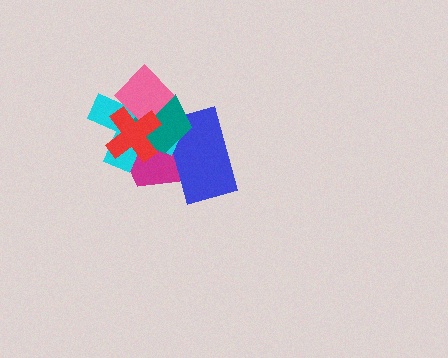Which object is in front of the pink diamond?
The red cross is in front of the pink diamond.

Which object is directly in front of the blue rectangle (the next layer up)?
The cyan cross is directly in front of the blue rectangle.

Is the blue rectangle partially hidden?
Yes, it is partially covered by another shape.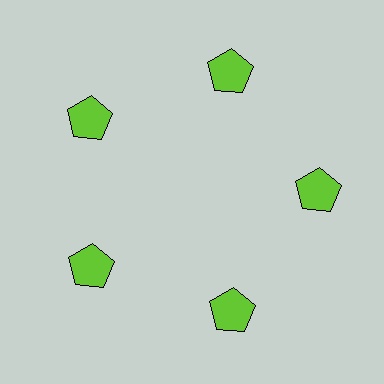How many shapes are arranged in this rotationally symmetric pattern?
There are 5 shapes, arranged in 5 groups of 1.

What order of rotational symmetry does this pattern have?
This pattern has 5-fold rotational symmetry.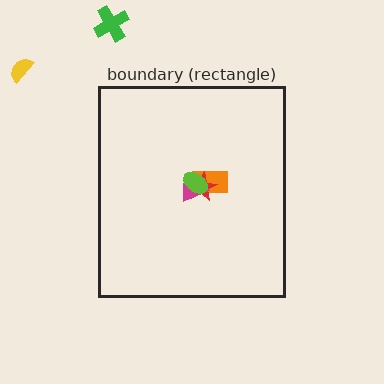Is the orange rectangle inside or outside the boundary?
Inside.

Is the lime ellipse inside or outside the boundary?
Inside.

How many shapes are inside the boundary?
4 inside, 2 outside.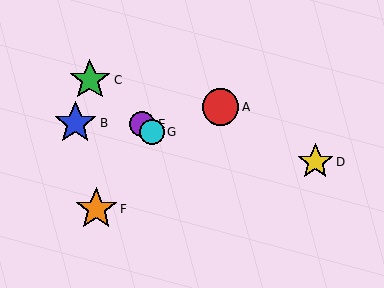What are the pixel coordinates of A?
Object A is at (221, 107).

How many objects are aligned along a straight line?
3 objects (C, E, G) are aligned along a straight line.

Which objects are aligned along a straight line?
Objects C, E, G are aligned along a straight line.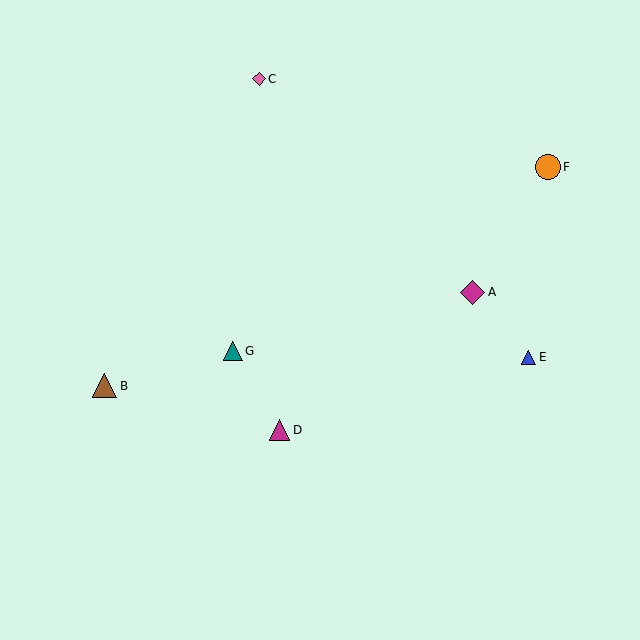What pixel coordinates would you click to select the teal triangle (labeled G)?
Click at (233, 351) to select the teal triangle G.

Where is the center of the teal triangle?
The center of the teal triangle is at (233, 351).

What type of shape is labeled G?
Shape G is a teal triangle.